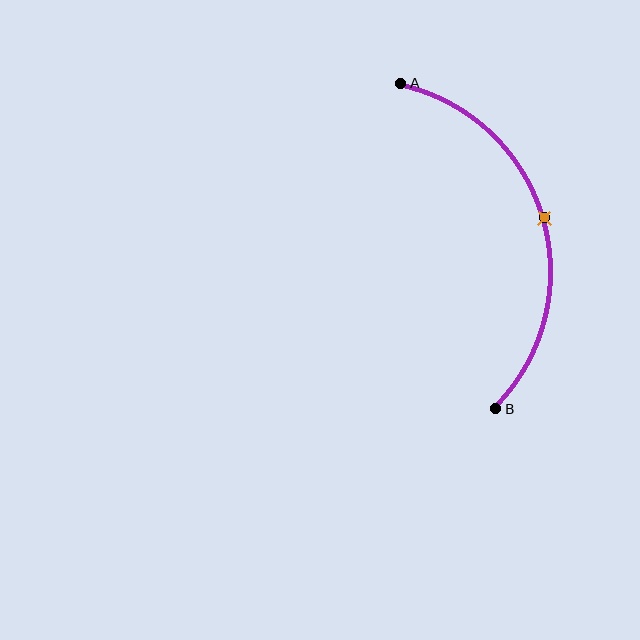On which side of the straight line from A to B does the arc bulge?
The arc bulges to the right of the straight line connecting A and B.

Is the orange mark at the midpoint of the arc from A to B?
Yes. The orange mark lies on the arc at equal arc-length from both A and B — it is the arc midpoint.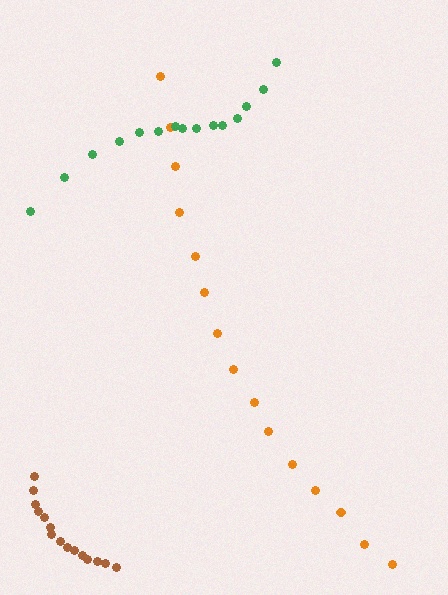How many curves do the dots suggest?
There are 3 distinct paths.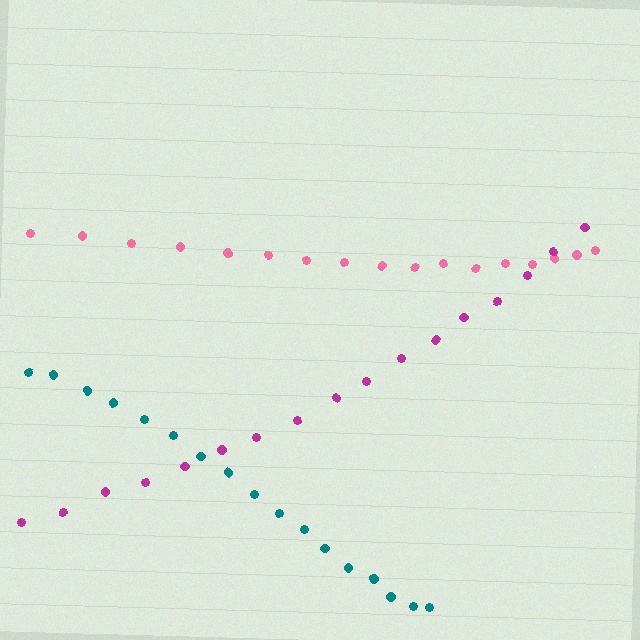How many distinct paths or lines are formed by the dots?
There are 3 distinct paths.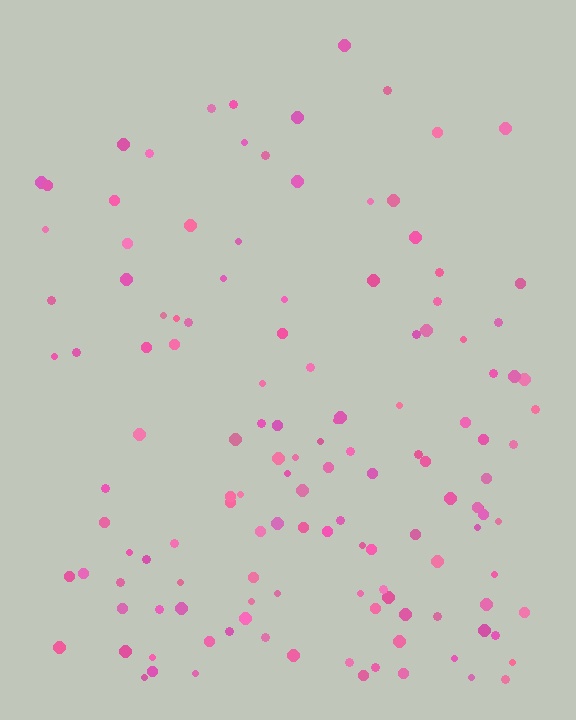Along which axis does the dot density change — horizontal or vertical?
Vertical.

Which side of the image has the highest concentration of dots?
The bottom.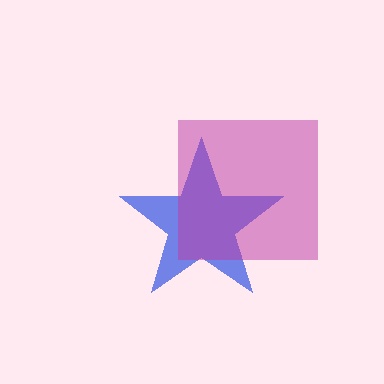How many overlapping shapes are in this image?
There are 2 overlapping shapes in the image.